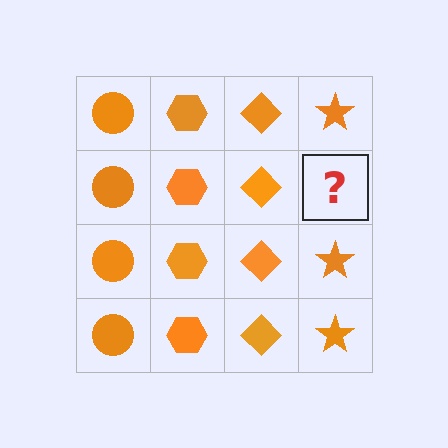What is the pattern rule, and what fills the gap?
The rule is that each column has a consistent shape. The gap should be filled with an orange star.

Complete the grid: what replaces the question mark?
The question mark should be replaced with an orange star.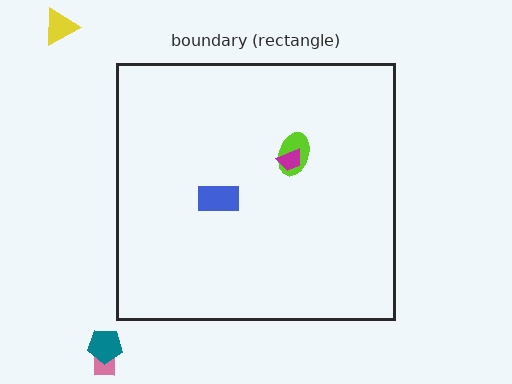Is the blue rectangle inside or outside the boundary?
Inside.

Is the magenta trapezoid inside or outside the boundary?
Inside.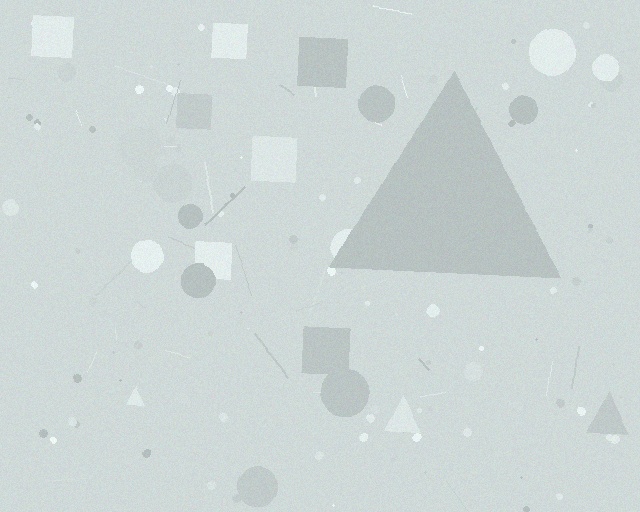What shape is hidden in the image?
A triangle is hidden in the image.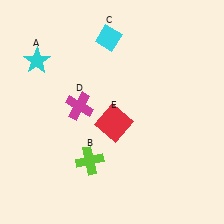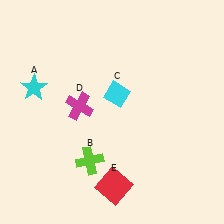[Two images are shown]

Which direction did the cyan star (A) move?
The cyan star (A) moved down.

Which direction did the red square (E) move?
The red square (E) moved down.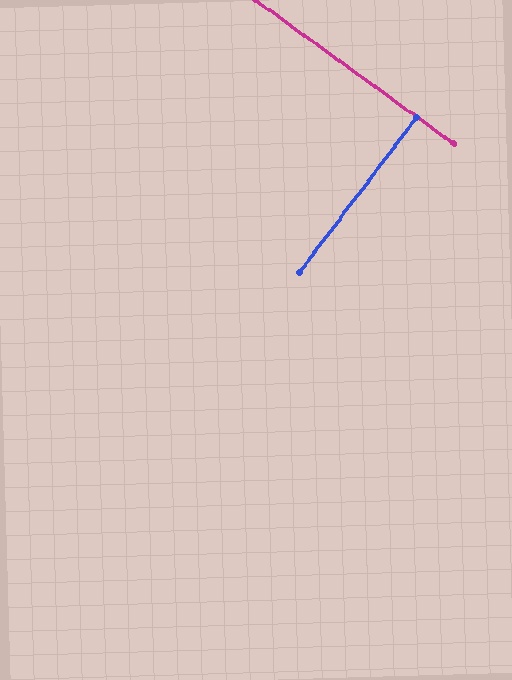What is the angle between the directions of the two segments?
Approximately 89 degrees.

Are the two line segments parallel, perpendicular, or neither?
Perpendicular — they meet at approximately 89°.